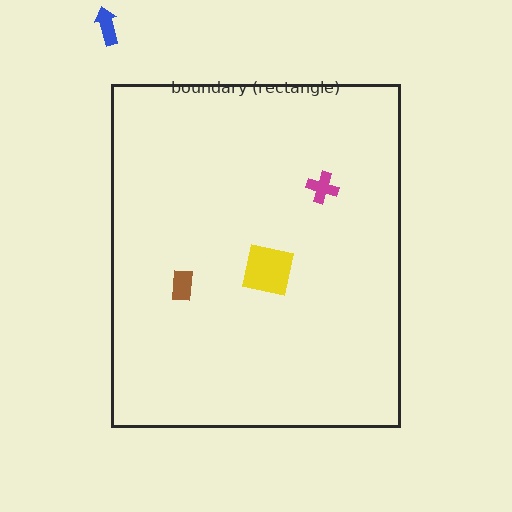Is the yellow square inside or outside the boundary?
Inside.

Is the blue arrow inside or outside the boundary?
Outside.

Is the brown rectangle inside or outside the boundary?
Inside.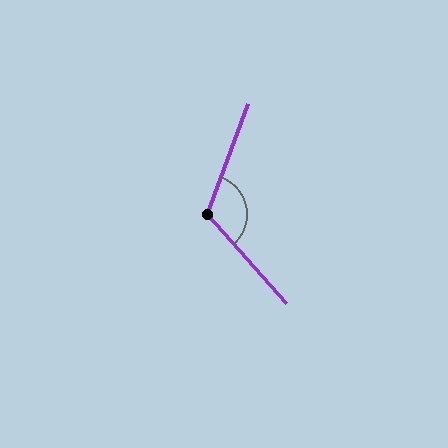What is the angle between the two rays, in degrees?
Approximately 118 degrees.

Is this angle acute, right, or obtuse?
It is obtuse.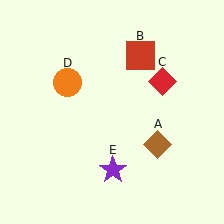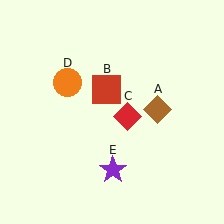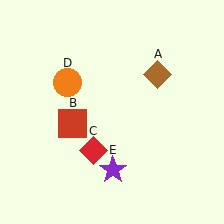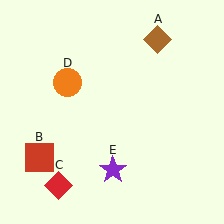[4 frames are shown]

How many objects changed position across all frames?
3 objects changed position: brown diamond (object A), red square (object B), red diamond (object C).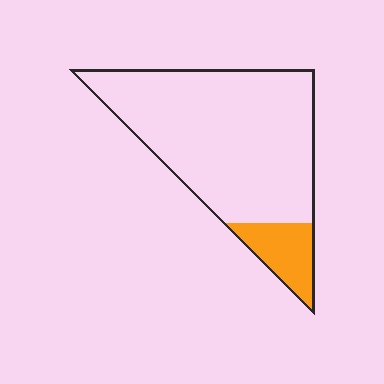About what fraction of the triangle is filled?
About one eighth (1/8).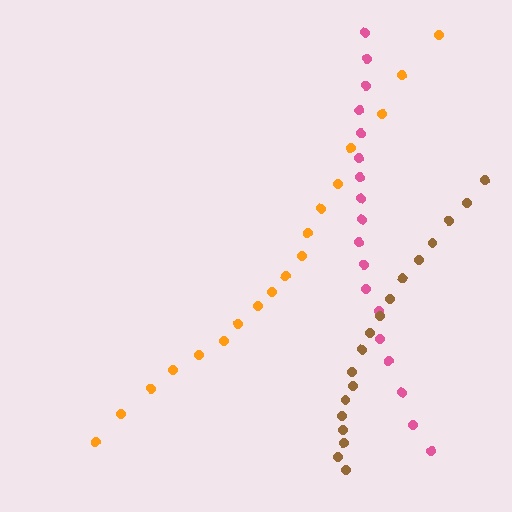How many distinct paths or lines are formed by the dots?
There are 3 distinct paths.